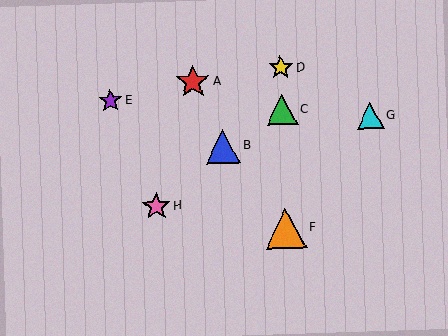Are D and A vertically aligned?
No, D is at x≈281 and A is at x≈193.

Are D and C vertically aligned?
Yes, both are at x≈281.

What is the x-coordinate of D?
Object D is at x≈281.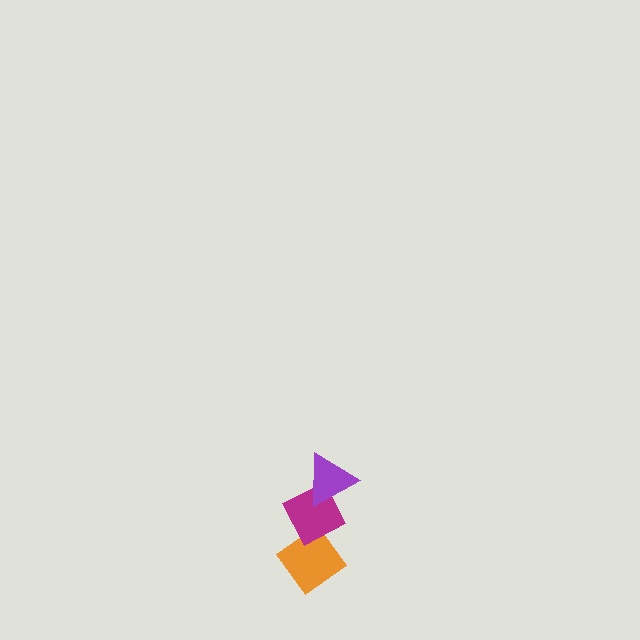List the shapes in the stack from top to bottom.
From top to bottom: the purple triangle, the magenta diamond, the orange diamond.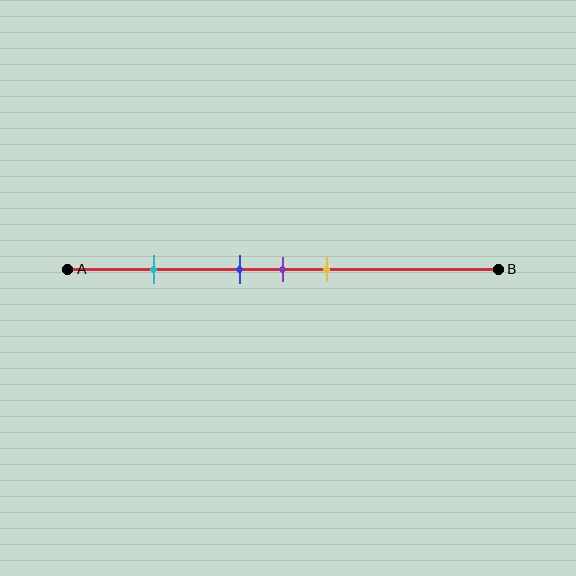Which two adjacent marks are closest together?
The blue and purple marks are the closest adjacent pair.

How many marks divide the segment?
There are 4 marks dividing the segment.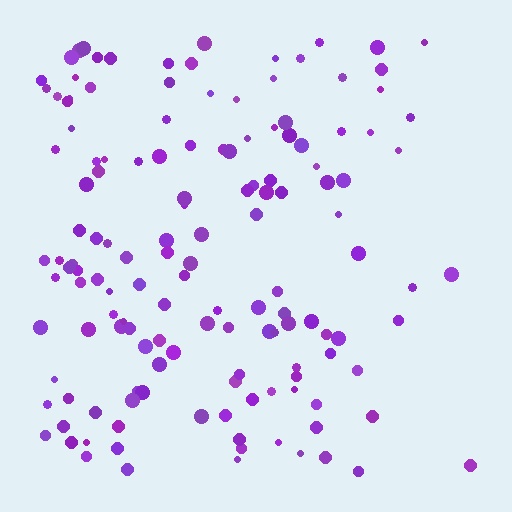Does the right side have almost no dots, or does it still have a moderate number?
Still a moderate number, just noticeably fewer than the left.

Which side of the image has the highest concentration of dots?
The left.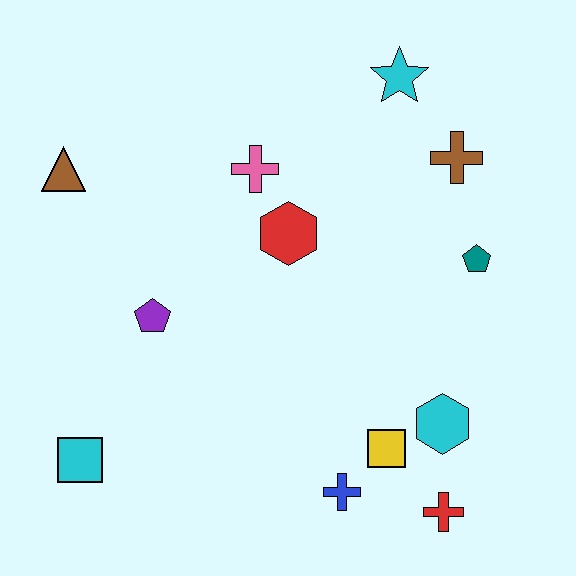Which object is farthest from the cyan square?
The cyan star is farthest from the cyan square.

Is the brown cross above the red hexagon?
Yes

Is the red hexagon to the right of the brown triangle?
Yes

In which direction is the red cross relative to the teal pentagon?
The red cross is below the teal pentagon.